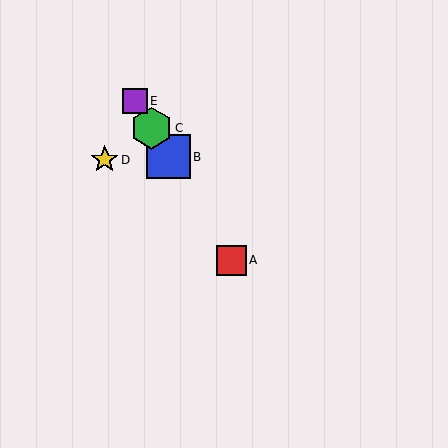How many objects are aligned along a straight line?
4 objects (A, B, C, E) are aligned along a straight line.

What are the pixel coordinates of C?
Object C is at (151, 128).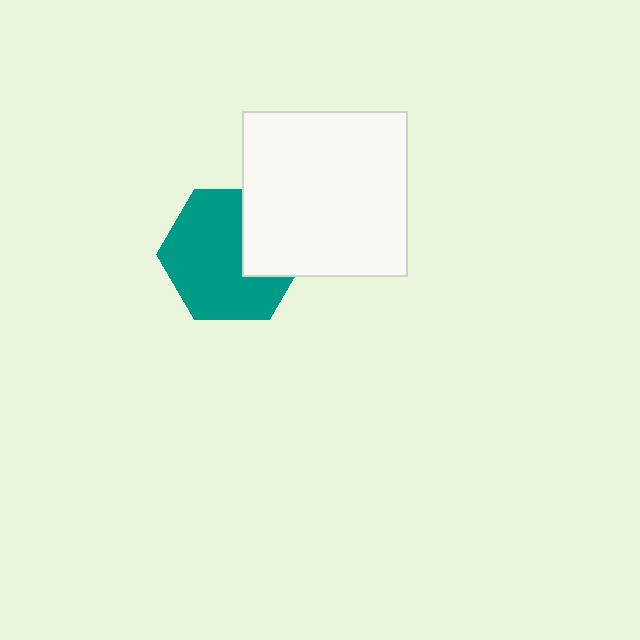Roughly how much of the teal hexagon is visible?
Most of it is visible (roughly 70%).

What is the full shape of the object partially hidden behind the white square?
The partially hidden object is a teal hexagon.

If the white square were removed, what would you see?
You would see the complete teal hexagon.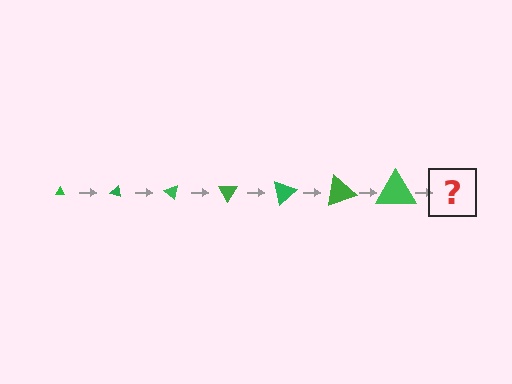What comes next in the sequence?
The next element should be a triangle, larger than the previous one and rotated 140 degrees from the start.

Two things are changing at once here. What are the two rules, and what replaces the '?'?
The two rules are that the triangle grows larger each step and it rotates 20 degrees each step. The '?' should be a triangle, larger than the previous one and rotated 140 degrees from the start.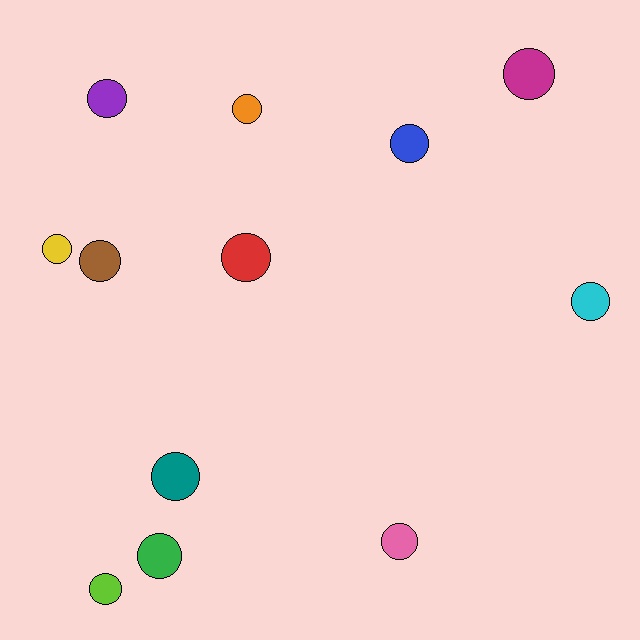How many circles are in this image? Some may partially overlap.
There are 12 circles.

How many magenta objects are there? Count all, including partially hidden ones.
There is 1 magenta object.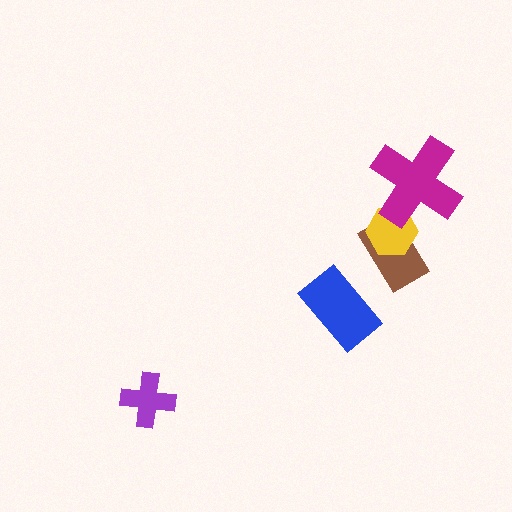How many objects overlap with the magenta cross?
1 object overlaps with the magenta cross.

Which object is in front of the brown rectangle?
The yellow hexagon is in front of the brown rectangle.